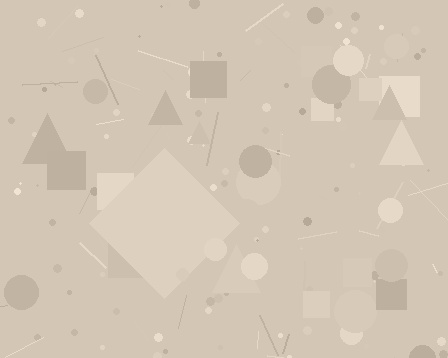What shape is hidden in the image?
A diamond is hidden in the image.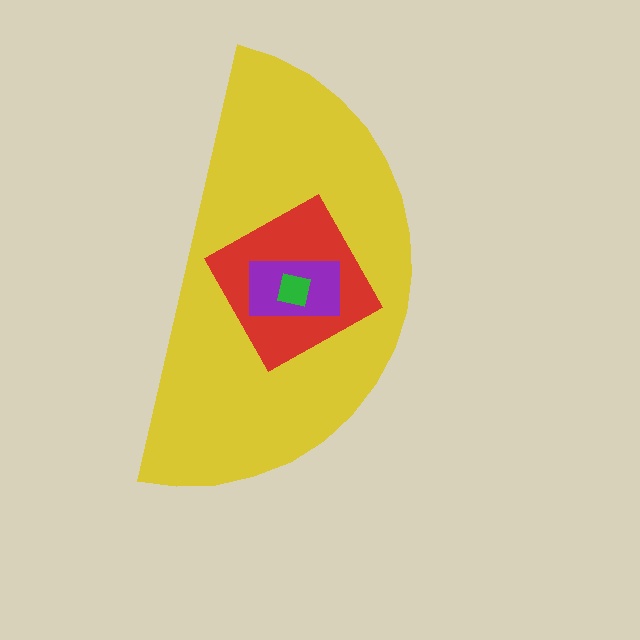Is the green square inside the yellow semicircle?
Yes.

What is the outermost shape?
The yellow semicircle.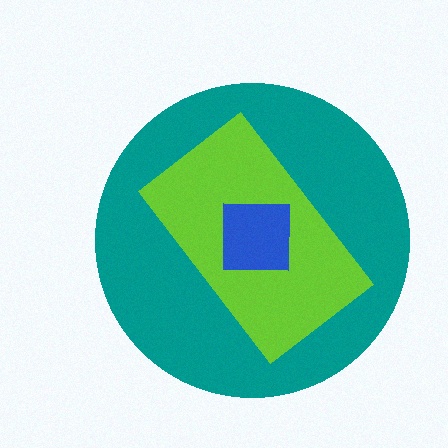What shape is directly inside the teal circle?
The lime rectangle.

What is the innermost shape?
The blue square.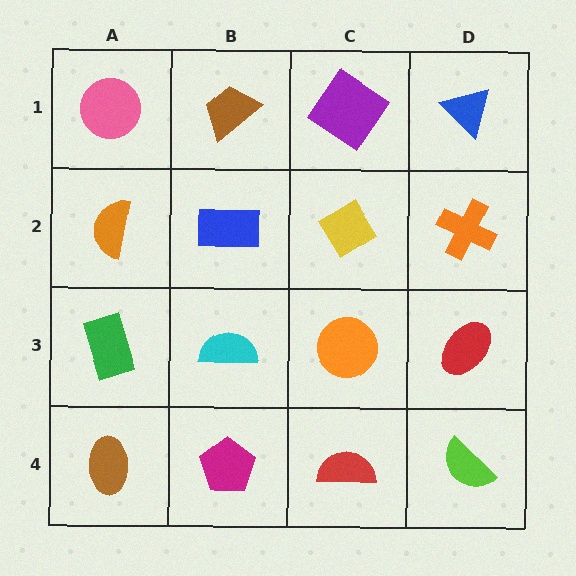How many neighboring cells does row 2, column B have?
4.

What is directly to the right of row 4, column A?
A magenta pentagon.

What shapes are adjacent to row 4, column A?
A green rectangle (row 3, column A), a magenta pentagon (row 4, column B).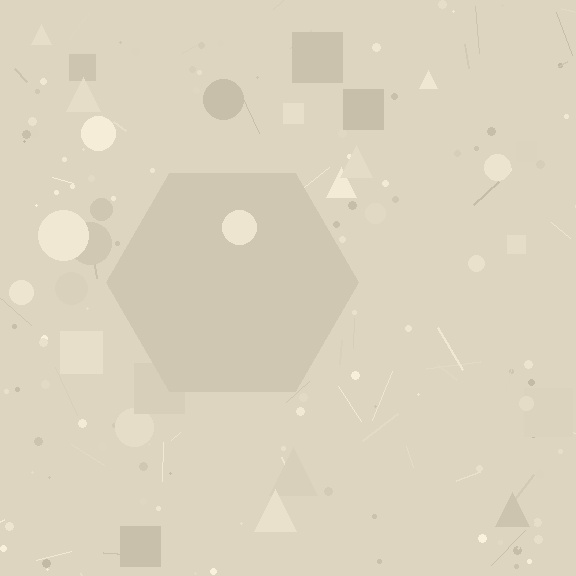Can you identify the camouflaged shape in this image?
The camouflaged shape is a hexagon.